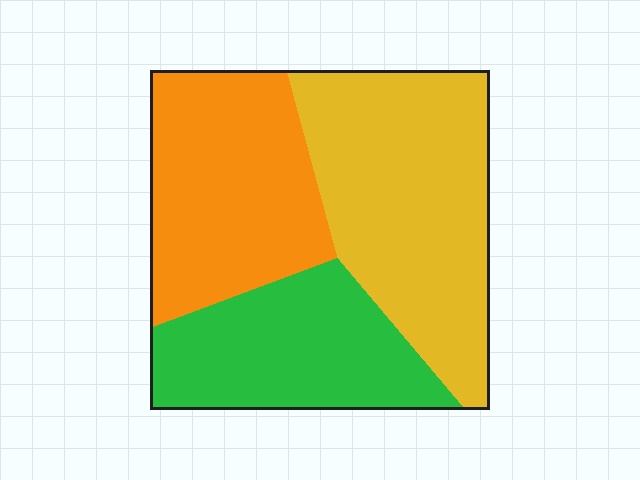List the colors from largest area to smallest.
From largest to smallest: yellow, orange, green.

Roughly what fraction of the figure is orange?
Orange covers around 30% of the figure.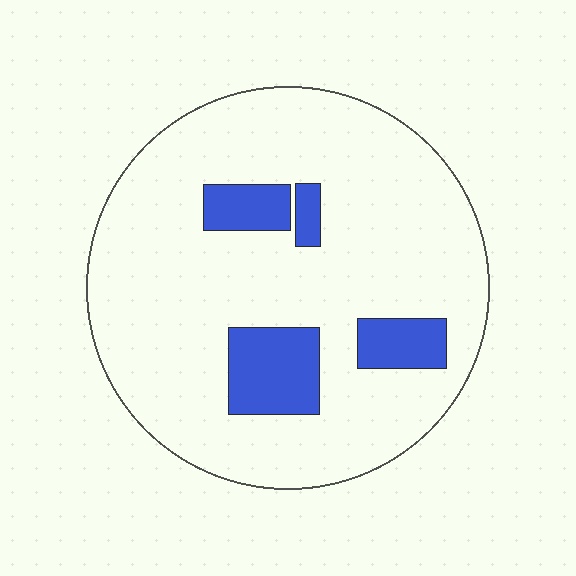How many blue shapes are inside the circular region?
4.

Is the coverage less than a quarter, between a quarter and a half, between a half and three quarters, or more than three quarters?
Less than a quarter.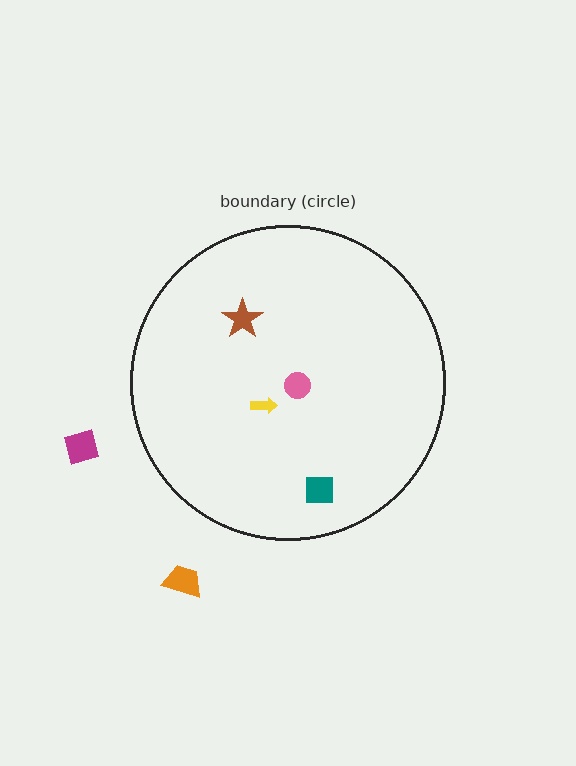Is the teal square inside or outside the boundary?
Inside.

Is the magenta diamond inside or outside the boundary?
Outside.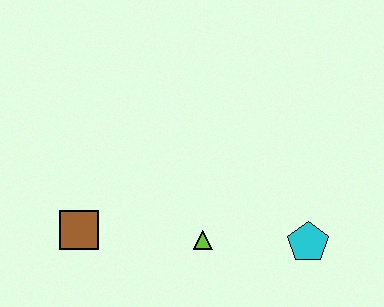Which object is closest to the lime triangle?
The cyan pentagon is closest to the lime triangle.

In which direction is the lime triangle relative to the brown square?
The lime triangle is to the right of the brown square.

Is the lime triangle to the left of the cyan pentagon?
Yes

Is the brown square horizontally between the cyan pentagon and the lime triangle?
No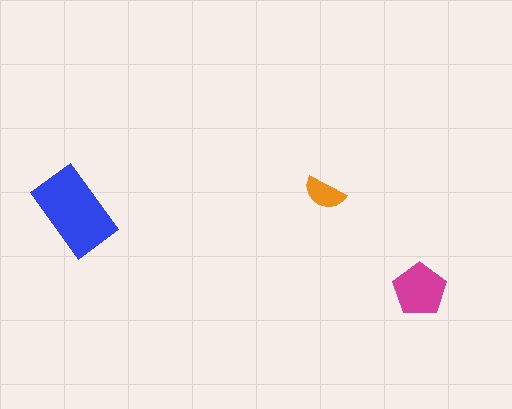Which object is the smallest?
The orange semicircle.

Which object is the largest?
The blue rectangle.